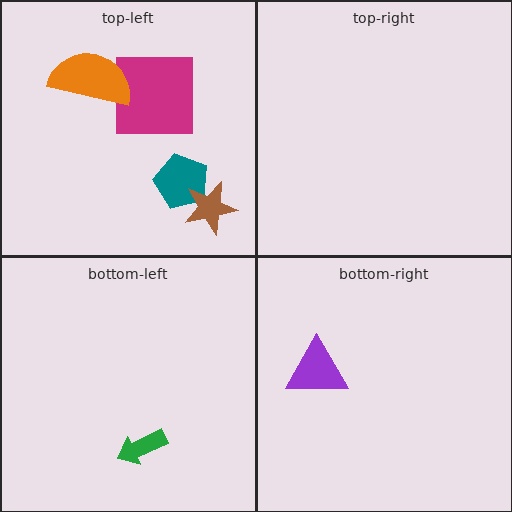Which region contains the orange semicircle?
The top-left region.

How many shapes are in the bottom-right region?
1.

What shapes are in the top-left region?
The magenta square, the orange semicircle, the teal pentagon, the brown star.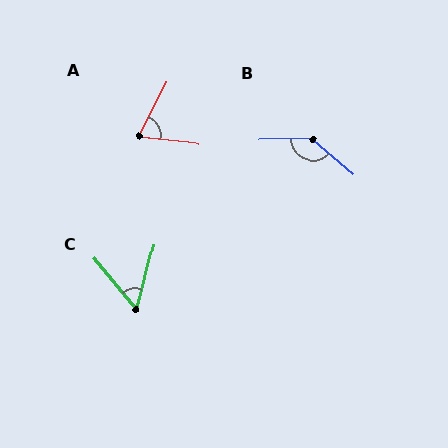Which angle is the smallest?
C, at approximately 54 degrees.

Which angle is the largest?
B, at approximately 139 degrees.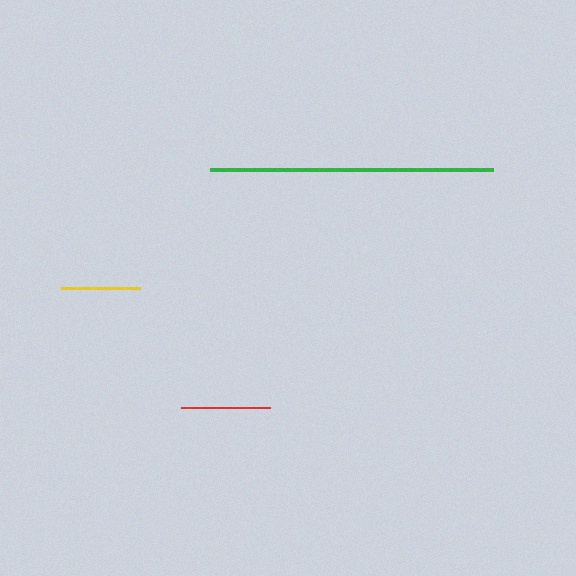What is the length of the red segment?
The red segment is approximately 89 pixels long.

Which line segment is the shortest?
The yellow line is the shortest at approximately 79 pixels.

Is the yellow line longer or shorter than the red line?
The red line is longer than the yellow line.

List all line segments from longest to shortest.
From longest to shortest: green, red, yellow.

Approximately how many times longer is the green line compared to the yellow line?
The green line is approximately 3.6 times the length of the yellow line.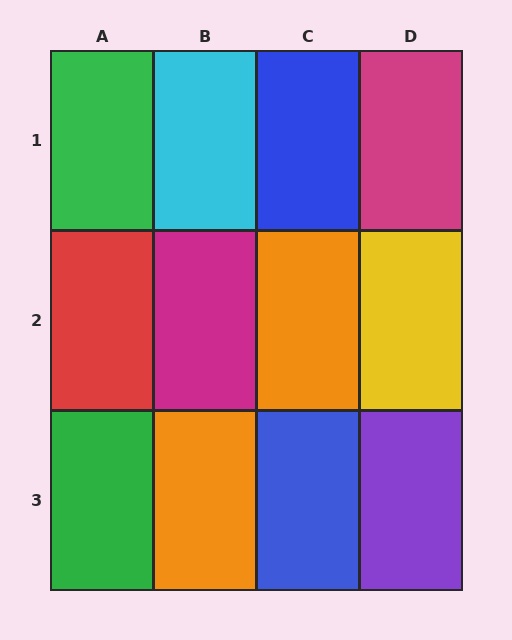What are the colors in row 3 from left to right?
Green, orange, blue, purple.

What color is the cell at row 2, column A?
Red.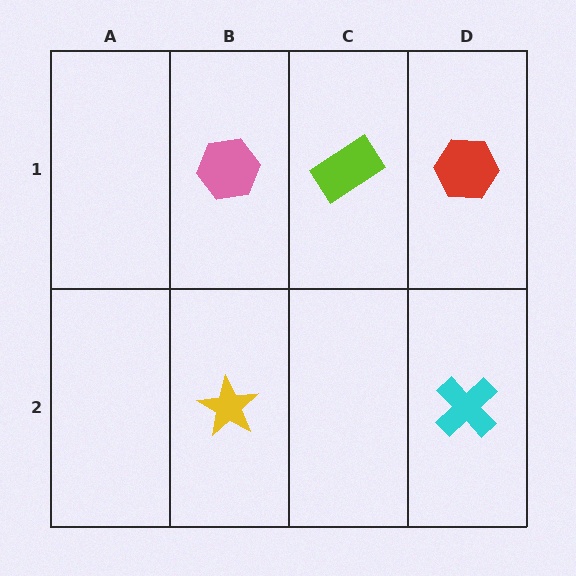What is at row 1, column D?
A red hexagon.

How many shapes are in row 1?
3 shapes.